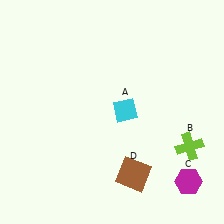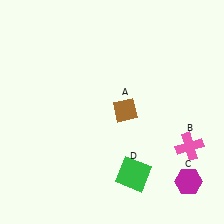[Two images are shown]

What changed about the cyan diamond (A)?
In Image 1, A is cyan. In Image 2, it changed to brown.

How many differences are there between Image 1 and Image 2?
There are 3 differences between the two images.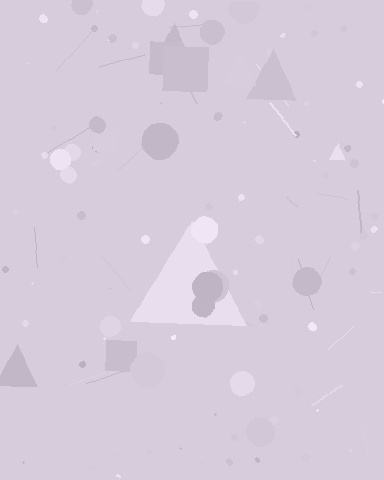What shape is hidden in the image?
A triangle is hidden in the image.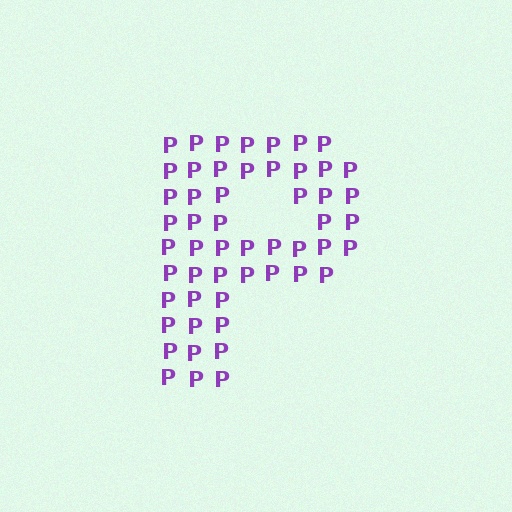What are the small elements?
The small elements are letter P's.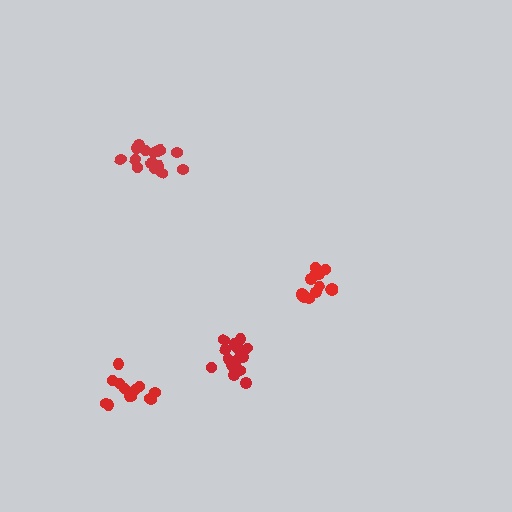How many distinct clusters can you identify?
There are 4 distinct clusters.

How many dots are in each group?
Group 1: 15 dots, Group 2: 15 dots, Group 3: 14 dots, Group 4: 14 dots (58 total).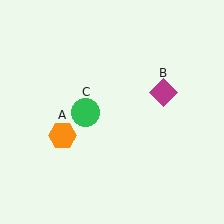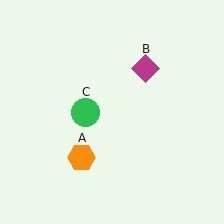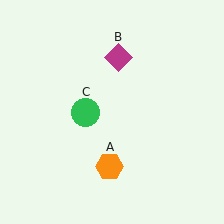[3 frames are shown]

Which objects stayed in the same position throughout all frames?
Green circle (object C) remained stationary.